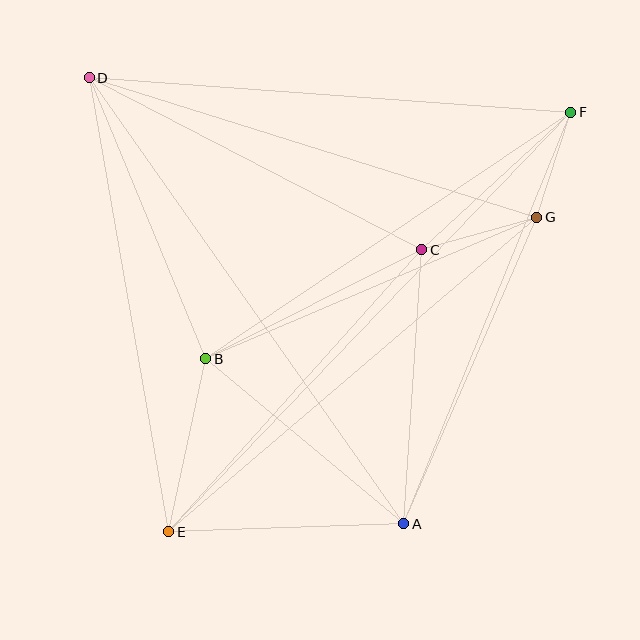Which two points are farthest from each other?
Points E and F are farthest from each other.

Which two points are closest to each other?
Points F and G are closest to each other.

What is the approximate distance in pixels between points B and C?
The distance between B and C is approximately 242 pixels.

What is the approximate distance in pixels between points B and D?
The distance between B and D is approximately 304 pixels.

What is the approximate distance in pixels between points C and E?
The distance between C and E is approximately 379 pixels.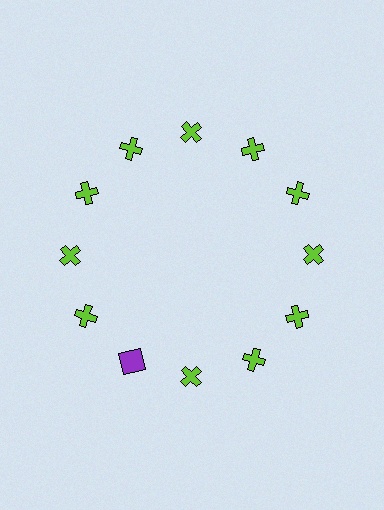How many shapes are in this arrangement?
There are 12 shapes arranged in a ring pattern.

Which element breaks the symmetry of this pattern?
The purple square at roughly the 7 o'clock position breaks the symmetry. All other shapes are lime crosses.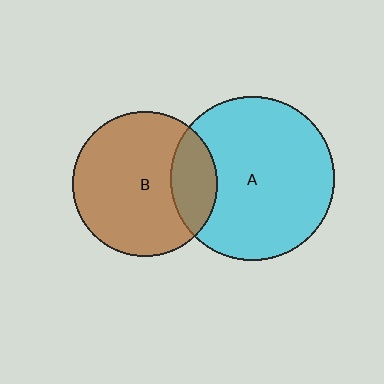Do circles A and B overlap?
Yes.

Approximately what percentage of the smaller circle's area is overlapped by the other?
Approximately 20%.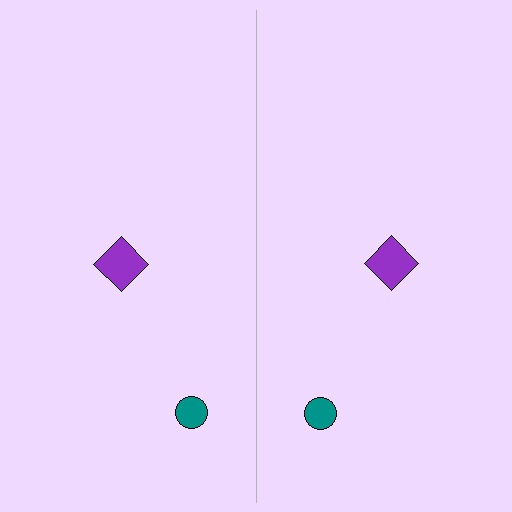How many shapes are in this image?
There are 4 shapes in this image.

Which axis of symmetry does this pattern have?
The pattern has a vertical axis of symmetry running through the center of the image.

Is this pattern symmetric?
Yes, this pattern has bilateral (reflection) symmetry.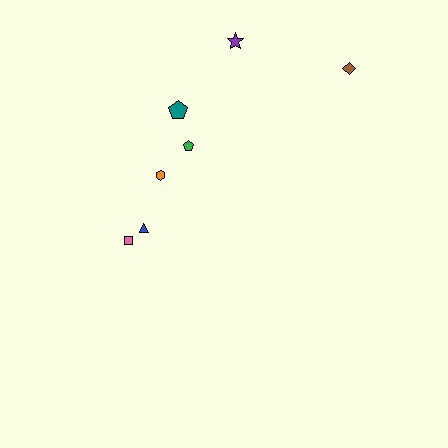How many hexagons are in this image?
There is 1 hexagon.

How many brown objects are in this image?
There is 1 brown object.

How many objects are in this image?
There are 7 objects.